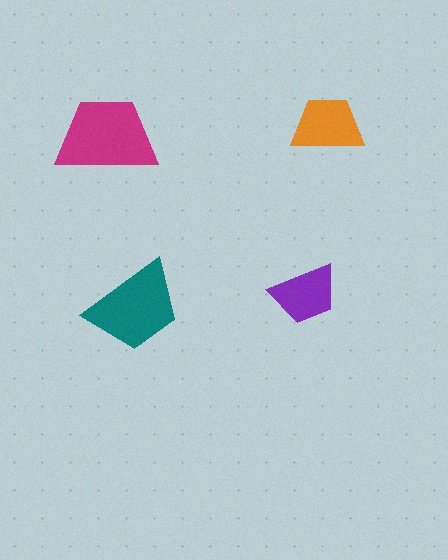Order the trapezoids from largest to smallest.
the magenta one, the teal one, the orange one, the purple one.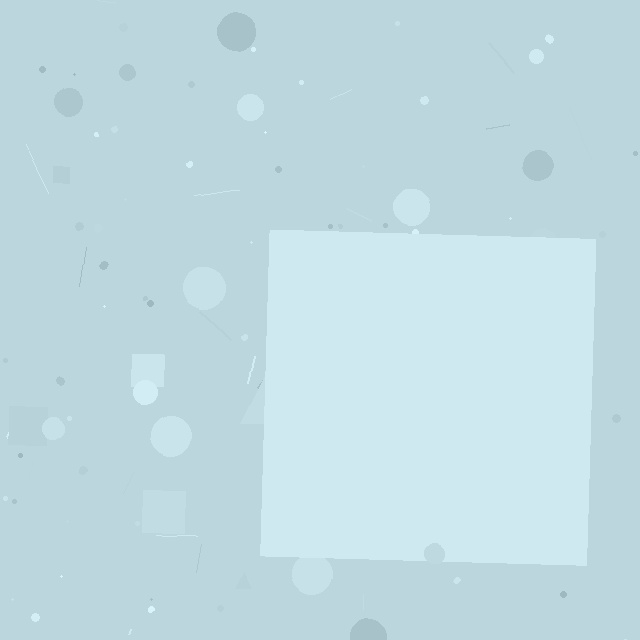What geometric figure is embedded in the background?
A square is embedded in the background.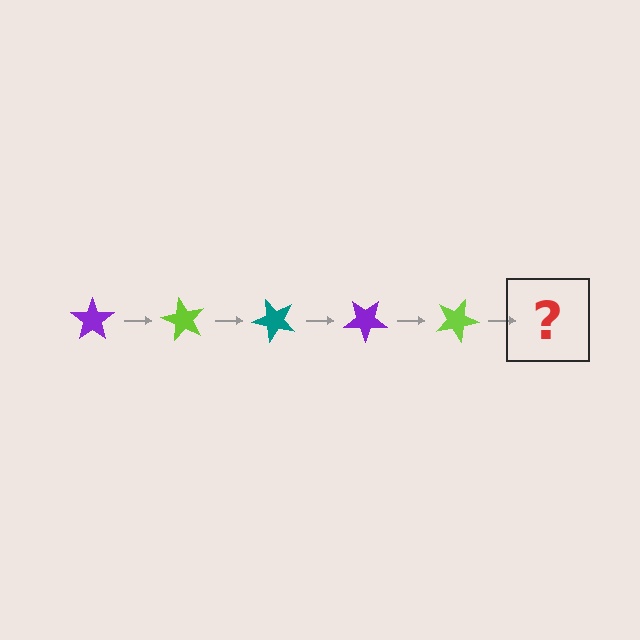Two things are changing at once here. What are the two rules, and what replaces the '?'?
The two rules are that it rotates 60 degrees each step and the color cycles through purple, lime, and teal. The '?' should be a teal star, rotated 300 degrees from the start.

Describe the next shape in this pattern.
It should be a teal star, rotated 300 degrees from the start.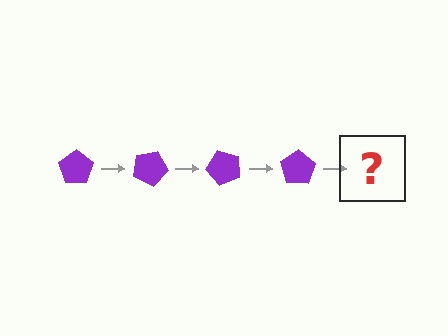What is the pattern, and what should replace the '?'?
The pattern is that the pentagon rotates 25 degrees each step. The '?' should be a purple pentagon rotated 100 degrees.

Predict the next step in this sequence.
The next step is a purple pentagon rotated 100 degrees.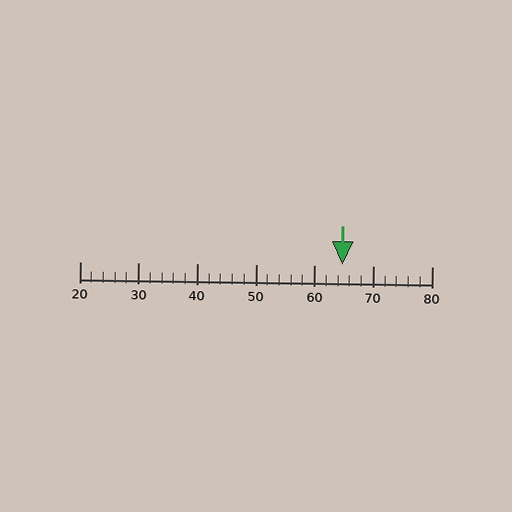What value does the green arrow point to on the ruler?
The green arrow points to approximately 65.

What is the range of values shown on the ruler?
The ruler shows values from 20 to 80.